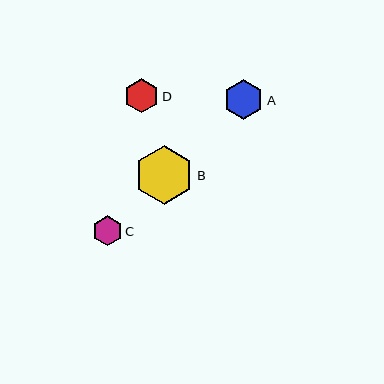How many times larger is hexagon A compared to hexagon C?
Hexagon A is approximately 1.4 times the size of hexagon C.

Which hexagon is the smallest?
Hexagon C is the smallest with a size of approximately 29 pixels.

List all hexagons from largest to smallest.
From largest to smallest: B, A, D, C.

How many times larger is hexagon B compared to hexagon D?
Hexagon B is approximately 1.7 times the size of hexagon D.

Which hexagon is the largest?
Hexagon B is the largest with a size of approximately 59 pixels.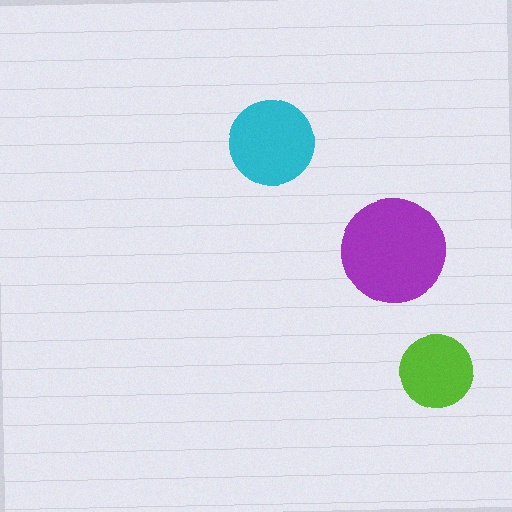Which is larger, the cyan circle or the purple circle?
The purple one.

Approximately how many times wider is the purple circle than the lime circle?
About 1.5 times wider.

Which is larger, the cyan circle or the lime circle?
The cyan one.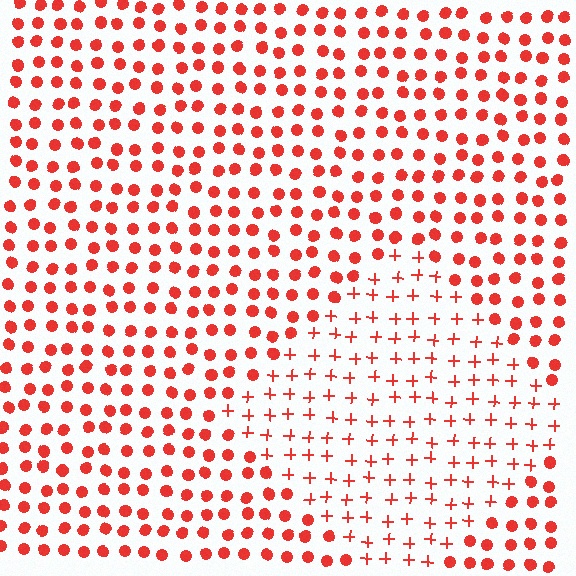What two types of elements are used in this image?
The image uses plus signs inside the diamond region and circles outside it.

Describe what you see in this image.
The image is filled with small red elements arranged in a uniform grid. A diamond-shaped region contains plus signs, while the surrounding area contains circles. The boundary is defined purely by the change in element shape.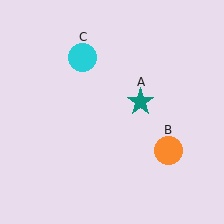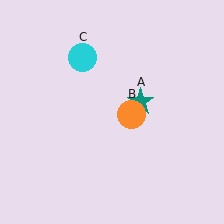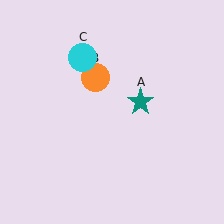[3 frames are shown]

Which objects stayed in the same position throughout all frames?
Teal star (object A) and cyan circle (object C) remained stationary.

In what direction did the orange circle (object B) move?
The orange circle (object B) moved up and to the left.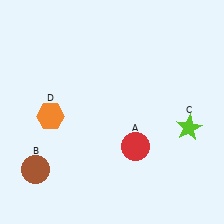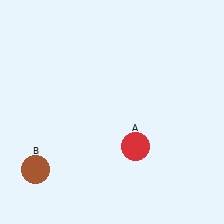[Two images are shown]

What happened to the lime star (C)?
The lime star (C) was removed in Image 2. It was in the bottom-right area of Image 1.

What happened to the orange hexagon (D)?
The orange hexagon (D) was removed in Image 2. It was in the bottom-left area of Image 1.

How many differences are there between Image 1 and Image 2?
There are 2 differences between the two images.